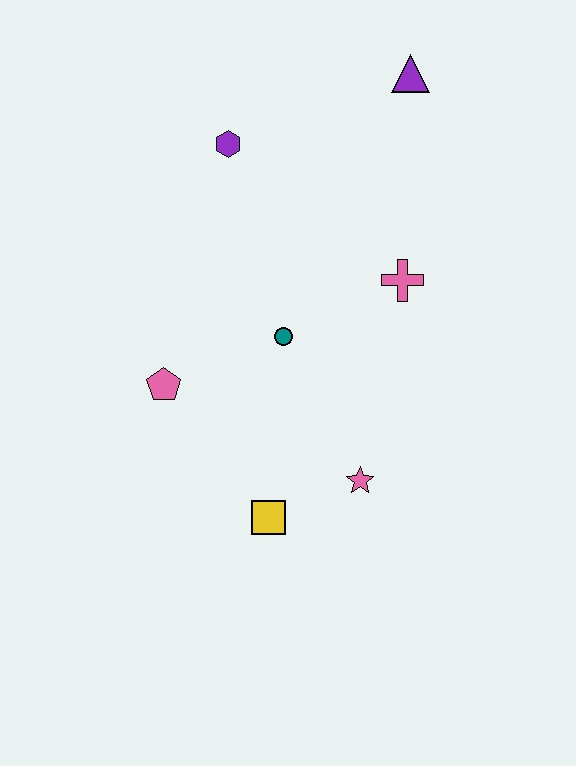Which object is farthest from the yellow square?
The purple triangle is farthest from the yellow square.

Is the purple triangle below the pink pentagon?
No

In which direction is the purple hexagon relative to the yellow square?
The purple hexagon is above the yellow square.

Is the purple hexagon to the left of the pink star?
Yes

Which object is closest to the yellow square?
The pink star is closest to the yellow square.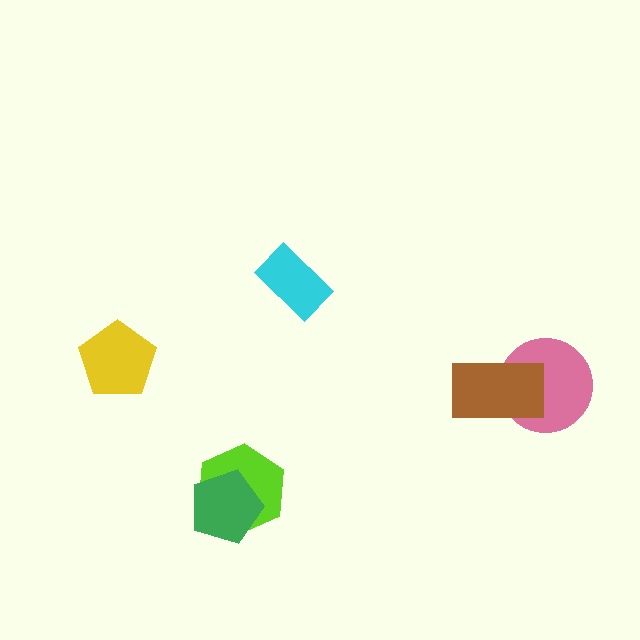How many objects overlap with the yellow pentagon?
0 objects overlap with the yellow pentagon.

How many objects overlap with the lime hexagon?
1 object overlaps with the lime hexagon.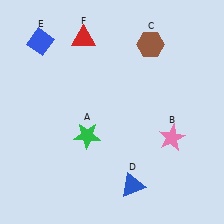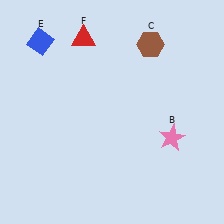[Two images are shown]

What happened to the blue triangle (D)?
The blue triangle (D) was removed in Image 2. It was in the bottom-right area of Image 1.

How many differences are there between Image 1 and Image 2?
There are 2 differences between the two images.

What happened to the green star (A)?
The green star (A) was removed in Image 2. It was in the bottom-left area of Image 1.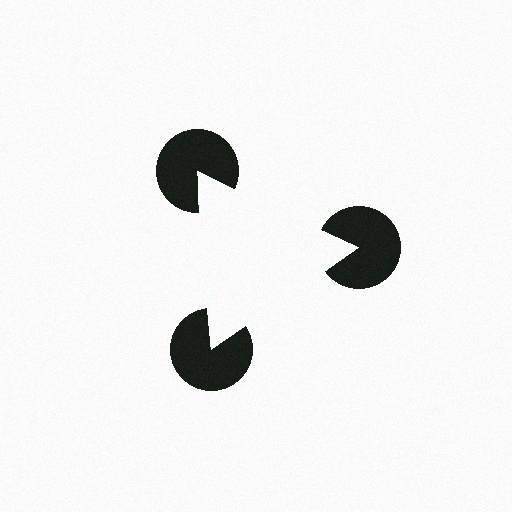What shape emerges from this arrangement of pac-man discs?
An illusory triangle — its edges are inferred from the aligned wedge cuts in the pac-man discs, not physically drawn.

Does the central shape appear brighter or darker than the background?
It typically appears slightly brighter than the background, even though no actual brightness change is drawn.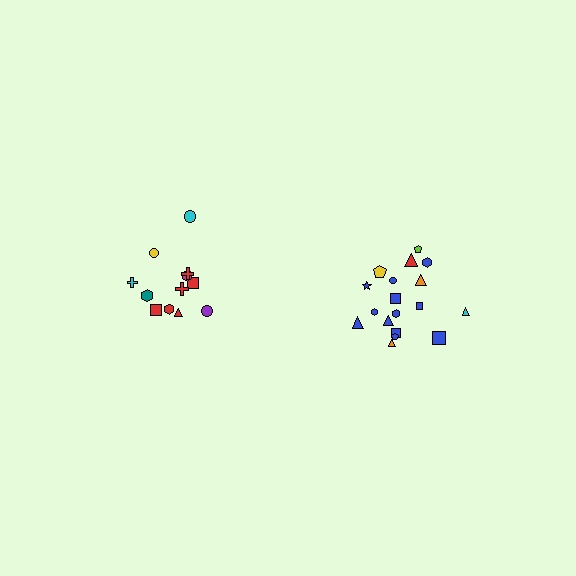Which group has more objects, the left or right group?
The right group.